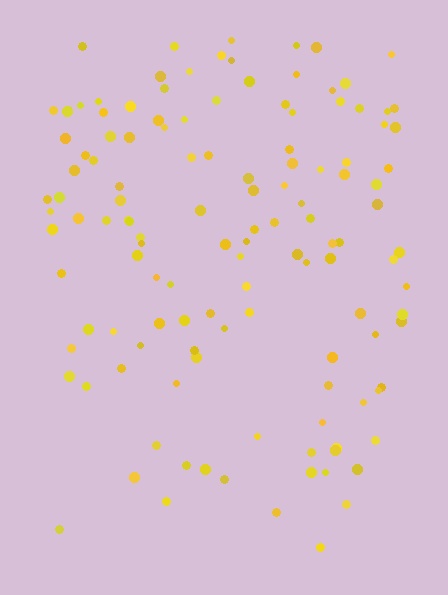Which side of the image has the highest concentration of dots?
The top.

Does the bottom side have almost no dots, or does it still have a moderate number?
Still a moderate number, just noticeably fewer than the top.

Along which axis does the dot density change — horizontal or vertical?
Vertical.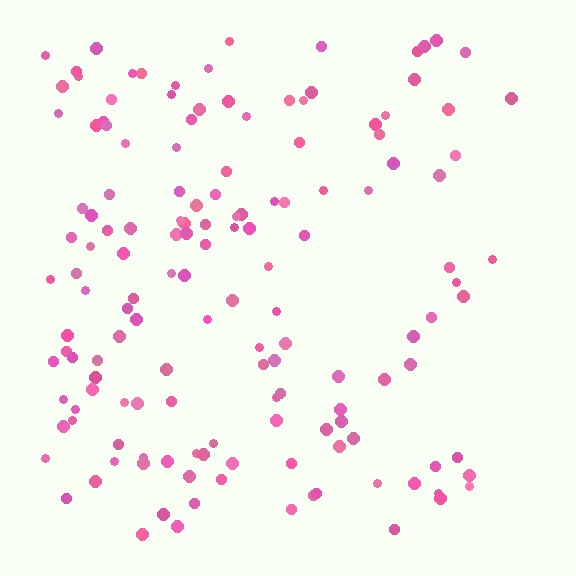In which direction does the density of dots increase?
From right to left, with the left side densest.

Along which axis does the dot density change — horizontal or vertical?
Horizontal.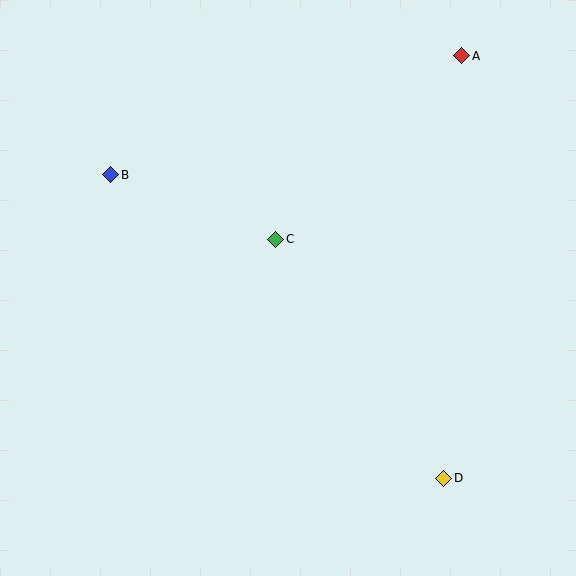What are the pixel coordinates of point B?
Point B is at (111, 175).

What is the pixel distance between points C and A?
The distance between C and A is 262 pixels.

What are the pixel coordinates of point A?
Point A is at (462, 56).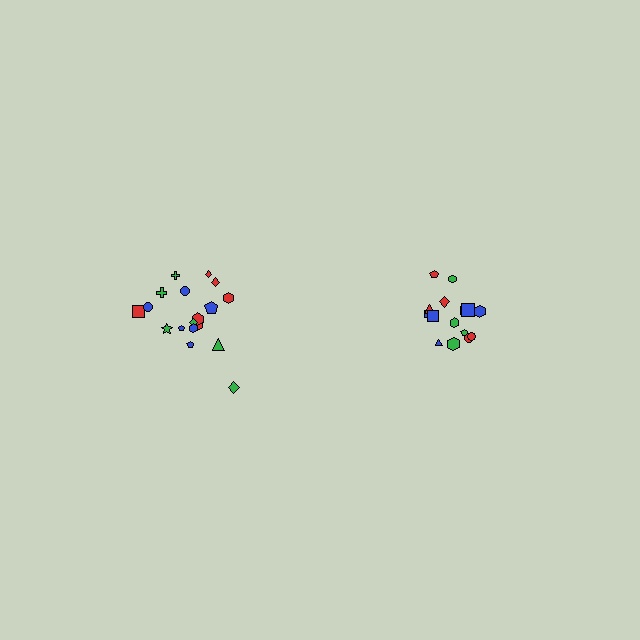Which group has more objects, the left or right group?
The left group.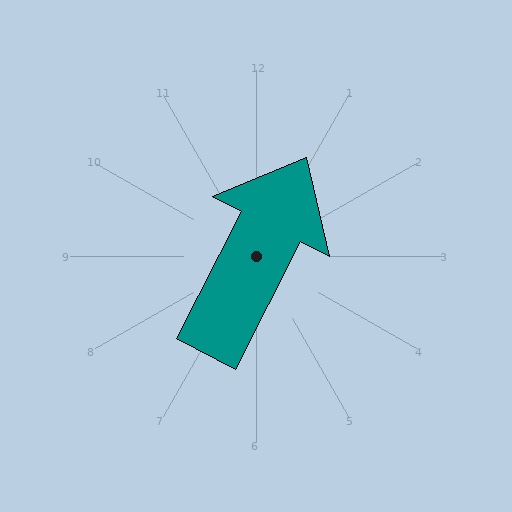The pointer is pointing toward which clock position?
Roughly 1 o'clock.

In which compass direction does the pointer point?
Northeast.